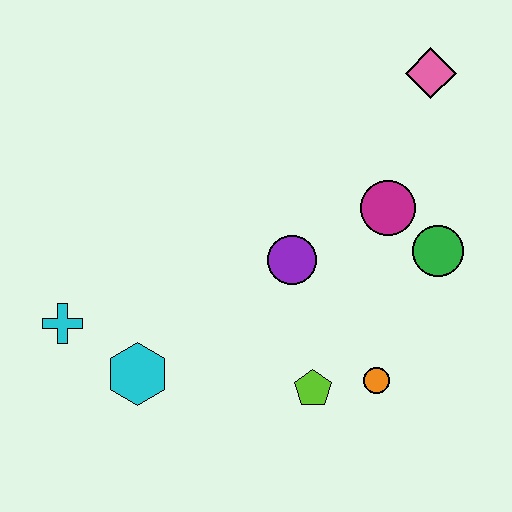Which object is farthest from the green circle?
The cyan cross is farthest from the green circle.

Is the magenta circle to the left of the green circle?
Yes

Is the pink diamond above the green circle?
Yes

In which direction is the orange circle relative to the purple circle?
The orange circle is below the purple circle.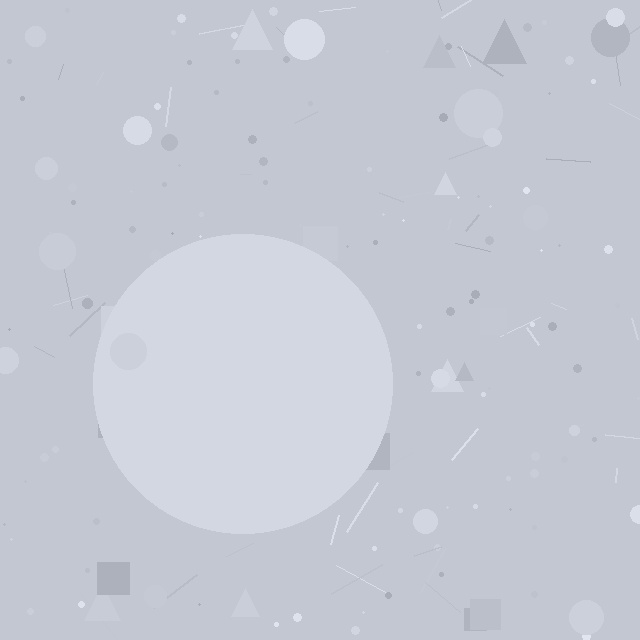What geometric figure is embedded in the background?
A circle is embedded in the background.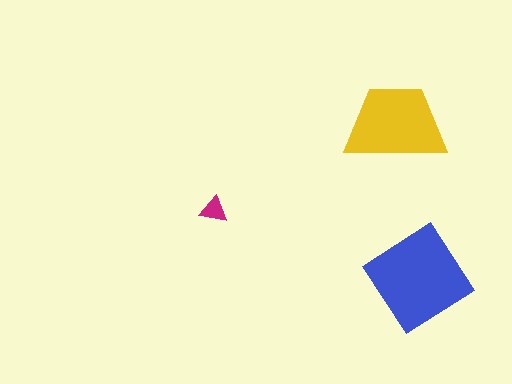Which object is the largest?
The blue diamond.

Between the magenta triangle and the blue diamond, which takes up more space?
The blue diamond.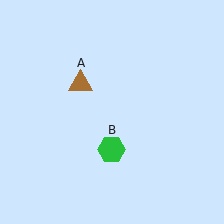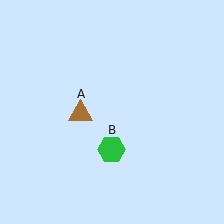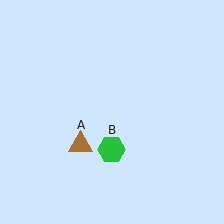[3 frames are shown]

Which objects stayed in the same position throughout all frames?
Green hexagon (object B) remained stationary.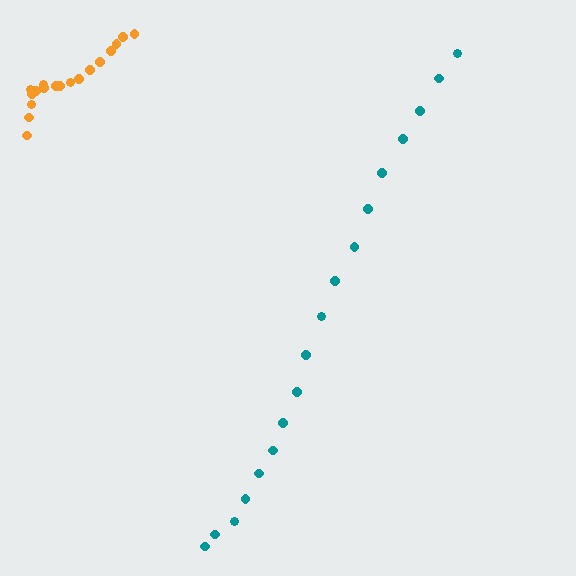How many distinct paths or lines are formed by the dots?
There are 2 distinct paths.